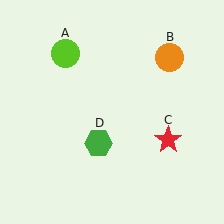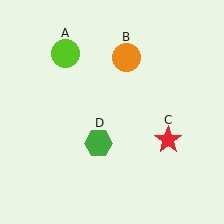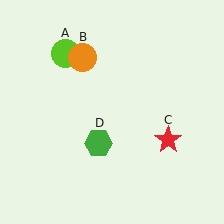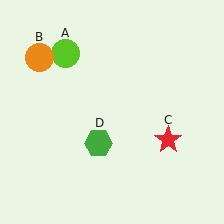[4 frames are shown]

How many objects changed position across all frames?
1 object changed position: orange circle (object B).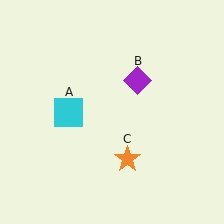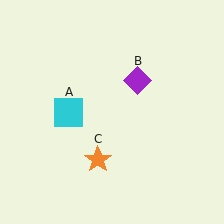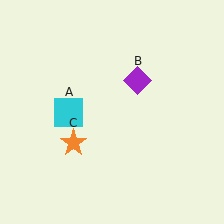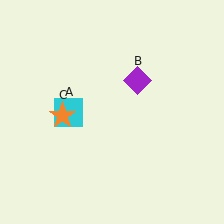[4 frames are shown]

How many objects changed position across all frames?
1 object changed position: orange star (object C).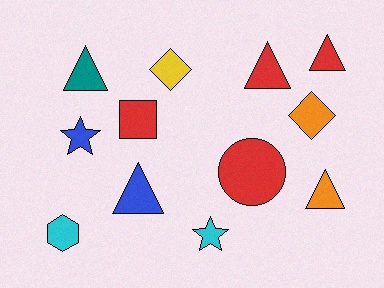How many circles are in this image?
There is 1 circle.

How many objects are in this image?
There are 12 objects.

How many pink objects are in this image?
There are no pink objects.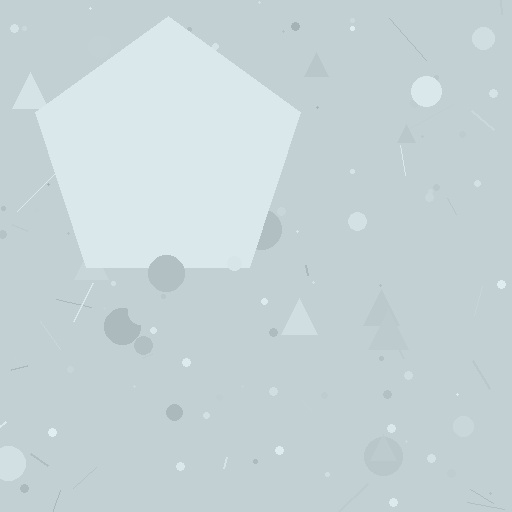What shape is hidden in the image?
A pentagon is hidden in the image.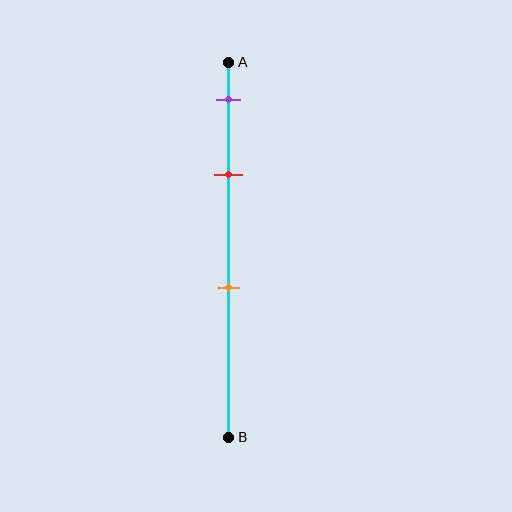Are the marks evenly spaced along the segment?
No, the marks are not evenly spaced.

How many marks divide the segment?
There are 3 marks dividing the segment.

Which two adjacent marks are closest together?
The purple and red marks are the closest adjacent pair.